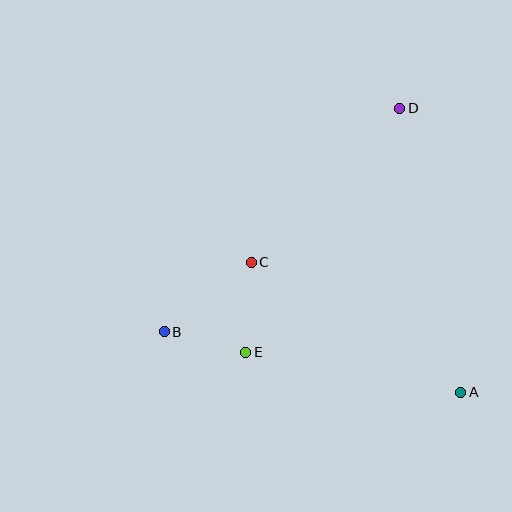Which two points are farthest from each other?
Points B and D are farthest from each other.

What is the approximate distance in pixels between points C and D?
The distance between C and D is approximately 214 pixels.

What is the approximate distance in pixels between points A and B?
The distance between A and B is approximately 303 pixels.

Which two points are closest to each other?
Points B and E are closest to each other.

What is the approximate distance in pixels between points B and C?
The distance between B and C is approximately 112 pixels.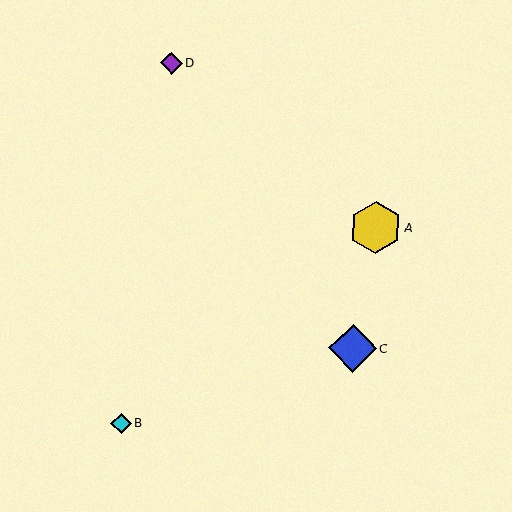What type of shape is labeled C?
Shape C is a blue diamond.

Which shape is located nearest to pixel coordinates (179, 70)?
The purple diamond (labeled D) at (172, 63) is nearest to that location.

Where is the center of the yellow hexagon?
The center of the yellow hexagon is at (376, 227).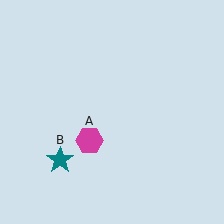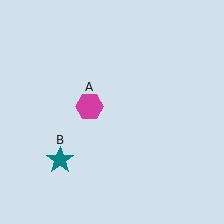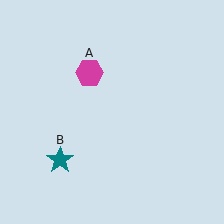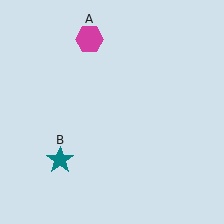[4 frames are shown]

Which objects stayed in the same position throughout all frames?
Teal star (object B) remained stationary.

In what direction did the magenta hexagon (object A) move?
The magenta hexagon (object A) moved up.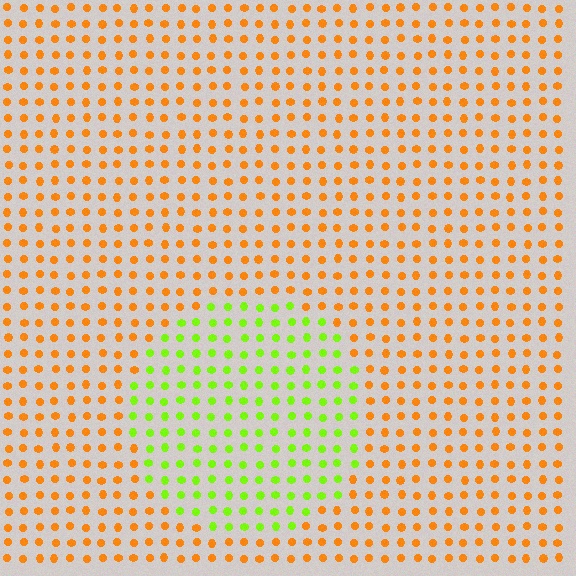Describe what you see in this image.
The image is filled with small orange elements in a uniform arrangement. A circle-shaped region is visible where the elements are tinted to a slightly different hue, forming a subtle color boundary.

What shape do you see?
I see a circle.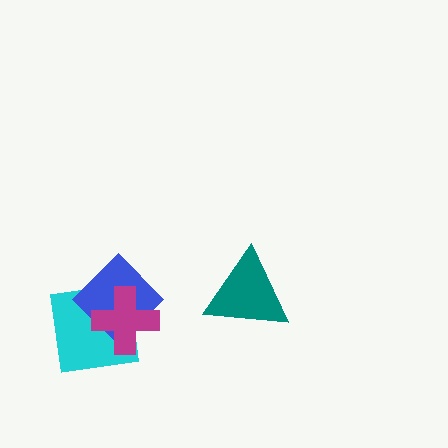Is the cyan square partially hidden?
Yes, it is partially covered by another shape.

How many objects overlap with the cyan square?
2 objects overlap with the cyan square.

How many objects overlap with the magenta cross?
2 objects overlap with the magenta cross.